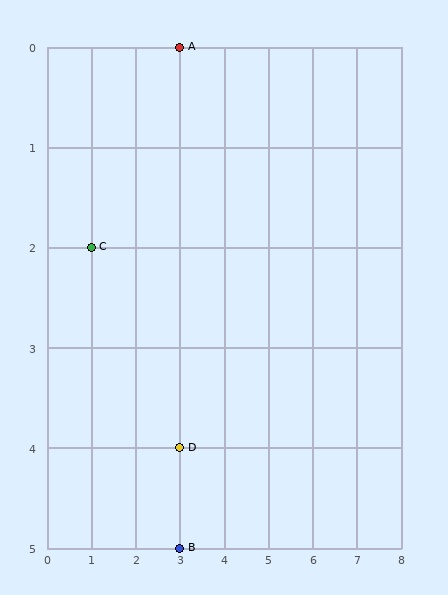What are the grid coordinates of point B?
Point B is at grid coordinates (3, 5).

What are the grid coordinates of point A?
Point A is at grid coordinates (3, 0).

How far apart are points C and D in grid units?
Points C and D are 2 columns and 2 rows apart (about 2.8 grid units diagonally).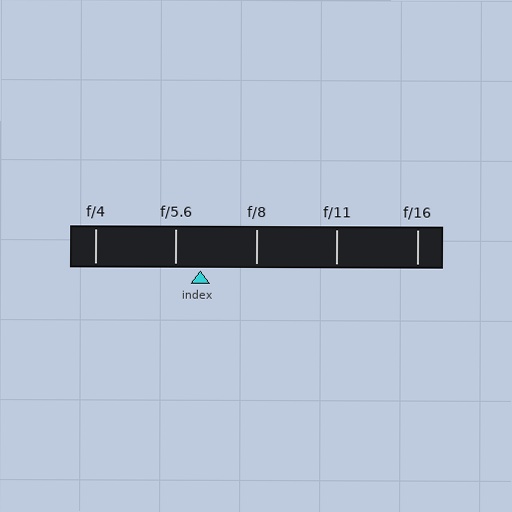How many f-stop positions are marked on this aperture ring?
There are 5 f-stop positions marked.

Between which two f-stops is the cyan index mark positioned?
The index mark is between f/5.6 and f/8.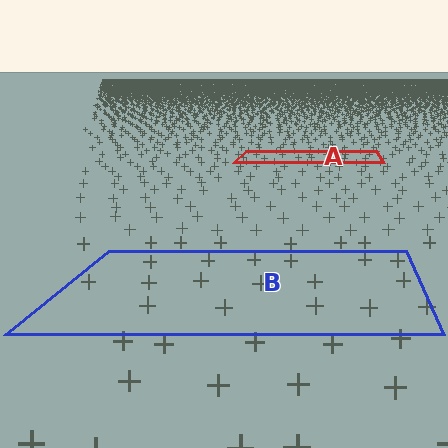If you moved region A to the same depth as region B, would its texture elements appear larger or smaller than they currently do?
They would appear larger. At a closer depth, the same texture elements are projected at a bigger on-screen size.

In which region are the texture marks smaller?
The texture marks are smaller in region A, because it is farther away.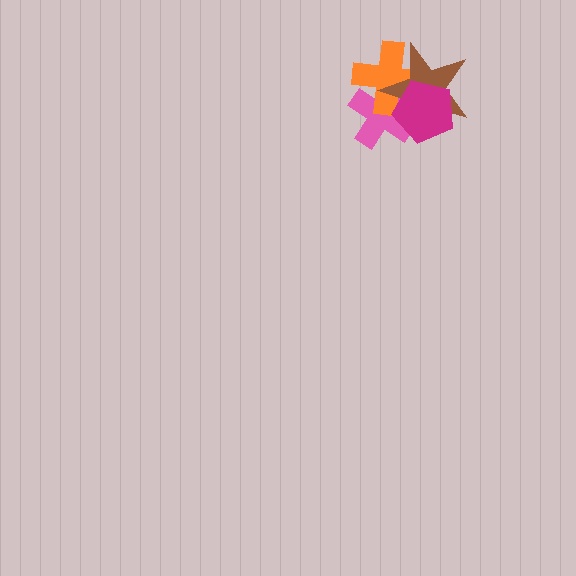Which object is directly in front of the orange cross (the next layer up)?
The brown star is directly in front of the orange cross.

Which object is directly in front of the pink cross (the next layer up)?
The orange cross is directly in front of the pink cross.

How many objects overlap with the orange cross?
3 objects overlap with the orange cross.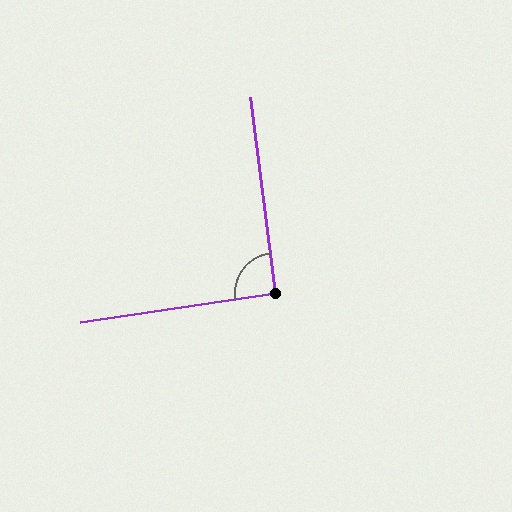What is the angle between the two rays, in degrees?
Approximately 91 degrees.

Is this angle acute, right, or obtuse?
It is approximately a right angle.